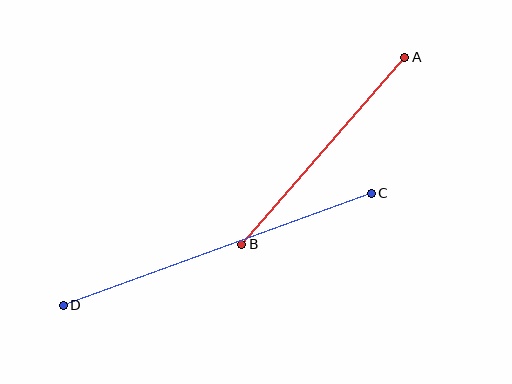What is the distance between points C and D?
The distance is approximately 328 pixels.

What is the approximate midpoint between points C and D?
The midpoint is at approximately (217, 249) pixels.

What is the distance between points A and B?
The distance is approximately 248 pixels.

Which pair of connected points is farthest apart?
Points C and D are farthest apart.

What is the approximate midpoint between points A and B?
The midpoint is at approximately (323, 151) pixels.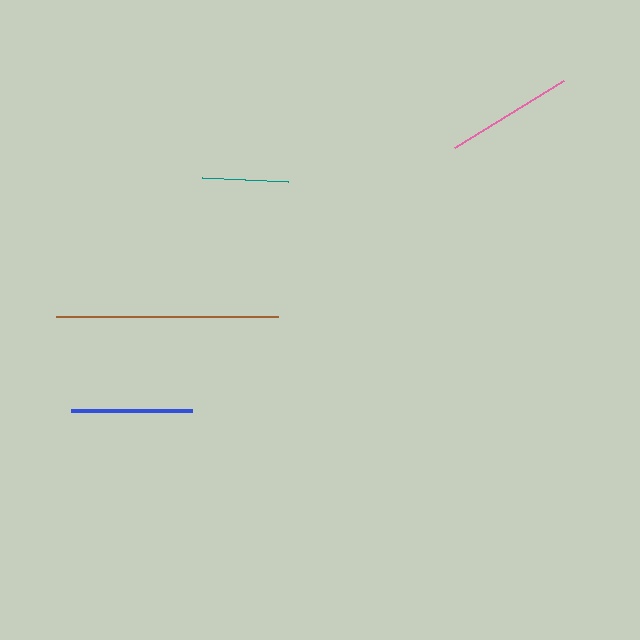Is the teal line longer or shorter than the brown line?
The brown line is longer than the teal line.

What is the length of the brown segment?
The brown segment is approximately 222 pixels long.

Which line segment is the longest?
The brown line is the longest at approximately 222 pixels.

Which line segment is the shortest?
The teal line is the shortest at approximately 86 pixels.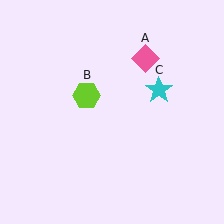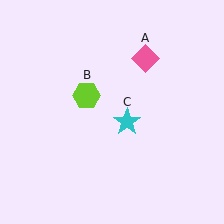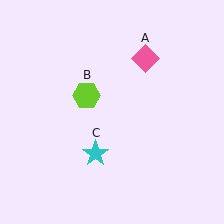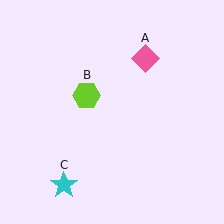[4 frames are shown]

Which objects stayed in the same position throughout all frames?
Pink diamond (object A) and lime hexagon (object B) remained stationary.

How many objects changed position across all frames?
1 object changed position: cyan star (object C).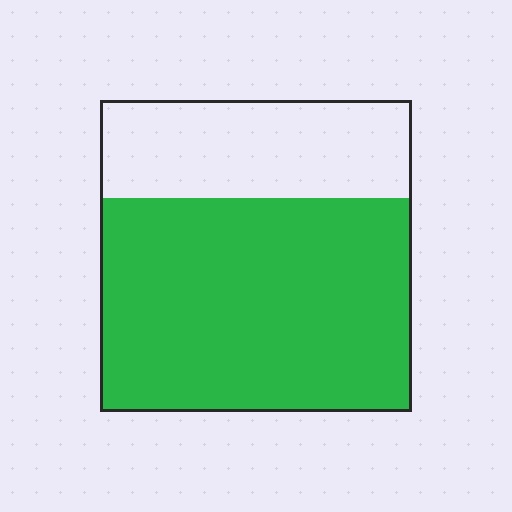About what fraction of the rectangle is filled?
About two thirds (2/3).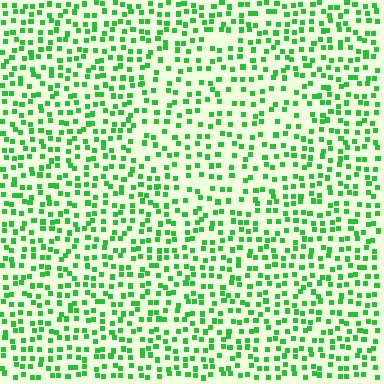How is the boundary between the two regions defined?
The boundary is defined by a change in element density (approximately 1.4x ratio). All elements are the same color, size, and shape.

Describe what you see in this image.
The image contains small green elements arranged at two different densities. A circle-shaped region is visible where the elements are less densely packed than the surrounding area.